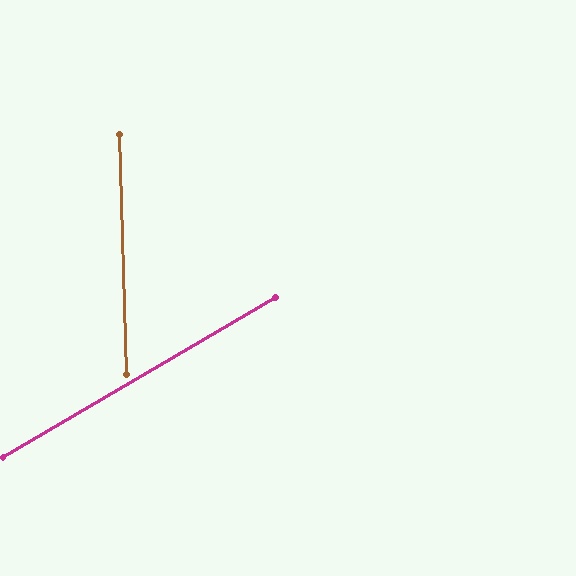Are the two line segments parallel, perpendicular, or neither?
Neither parallel nor perpendicular — they differ by about 61°.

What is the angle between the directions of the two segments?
Approximately 61 degrees.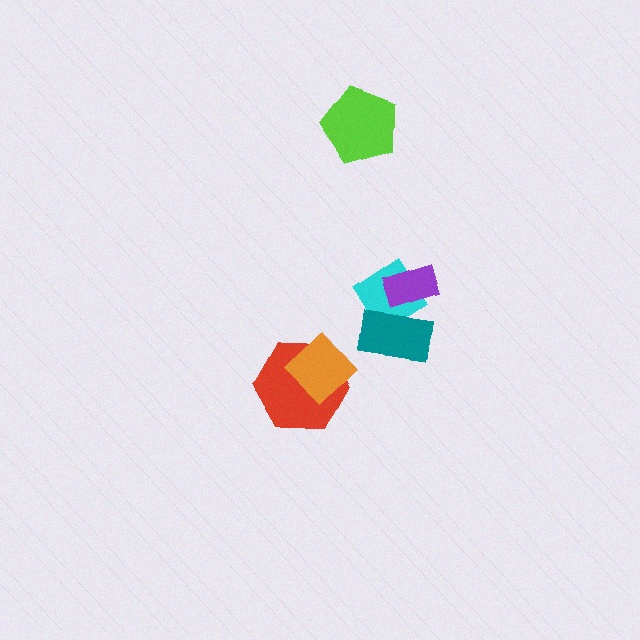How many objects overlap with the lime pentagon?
0 objects overlap with the lime pentagon.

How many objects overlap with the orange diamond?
1 object overlaps with the orange diamond.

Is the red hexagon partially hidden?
Yes, it is partially covered by another shape.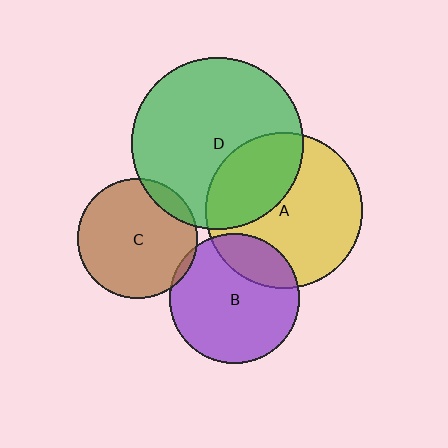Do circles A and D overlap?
Yes.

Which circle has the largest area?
Circle D (green).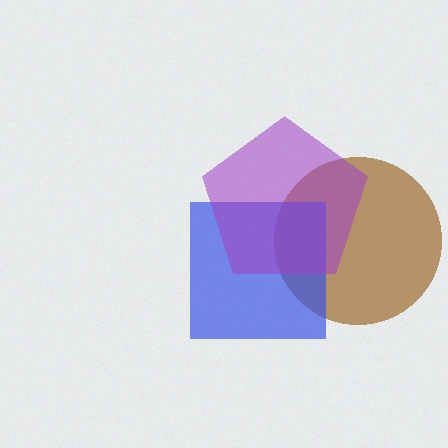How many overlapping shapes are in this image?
There are 3 overlapping shapes in the image.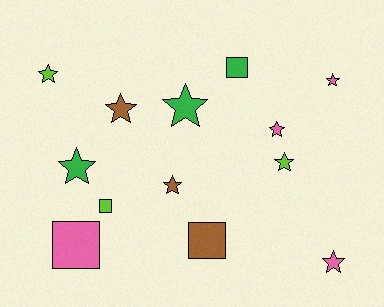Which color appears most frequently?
Pink, with 4 objects.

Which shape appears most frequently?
Star, with 9 objects.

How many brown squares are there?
There is 1 brown square.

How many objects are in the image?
There are 13 objects.